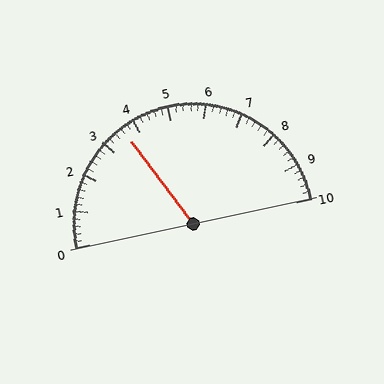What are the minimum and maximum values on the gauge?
The gauge ranges from 0 to 10.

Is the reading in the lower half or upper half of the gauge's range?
The reading is in the lower half of the range (0 to 10).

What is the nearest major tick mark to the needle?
The nearest major tick mark is 4.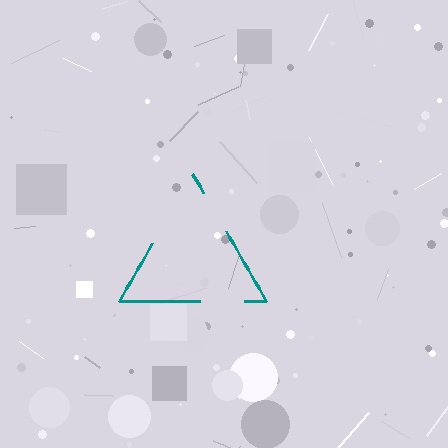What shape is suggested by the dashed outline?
The dashed outline suggests a triangle.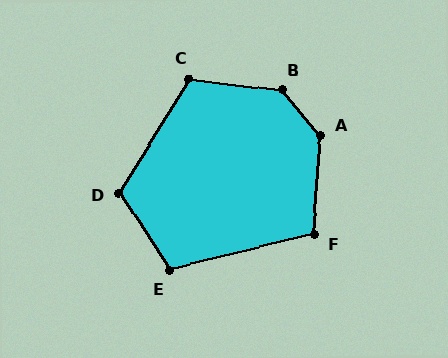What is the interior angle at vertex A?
Approximately 136 degrees (obtuse).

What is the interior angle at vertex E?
Approximately 109 degrees (obtuse).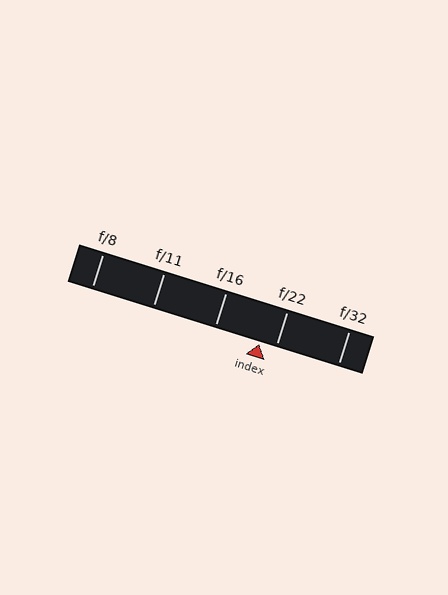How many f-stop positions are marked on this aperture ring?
There are 5 f-stop positions marked.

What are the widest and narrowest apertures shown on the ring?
The widest aperture shown is f/8 and the narrowest is f/32.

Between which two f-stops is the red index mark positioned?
The index mark is between f/16 and f/22.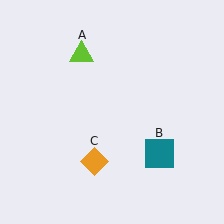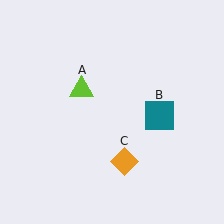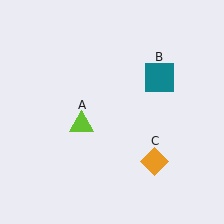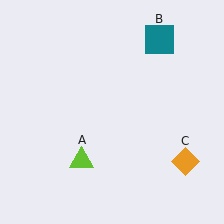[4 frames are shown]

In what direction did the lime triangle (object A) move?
The lime triangle (object A) moved down.